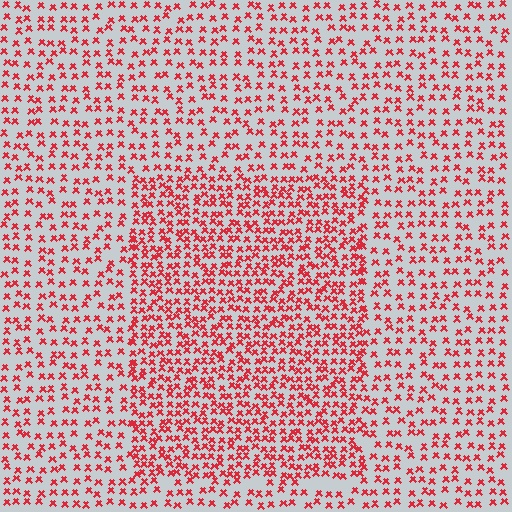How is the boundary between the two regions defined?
The boundary is defined by a change in element density (approximately 1.8x ratio). All elements are the same color, size, and shape.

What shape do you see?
I see a rectangle.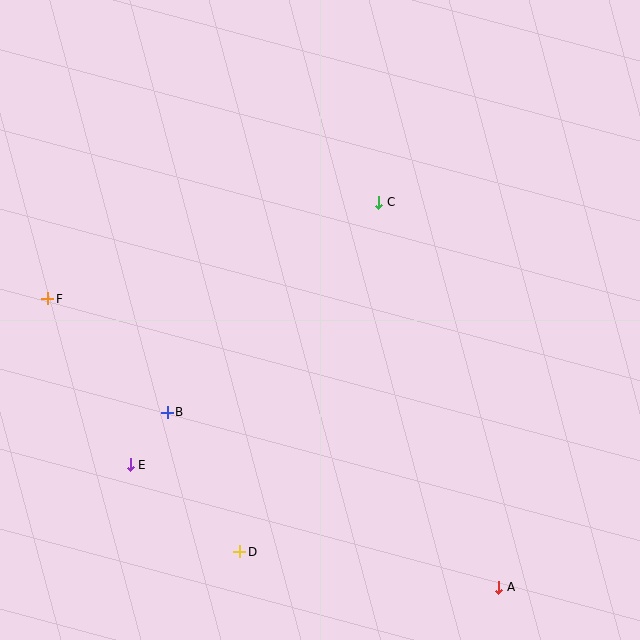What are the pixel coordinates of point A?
Point A is at (499, 587).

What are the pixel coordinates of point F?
Point F is at (48, 299).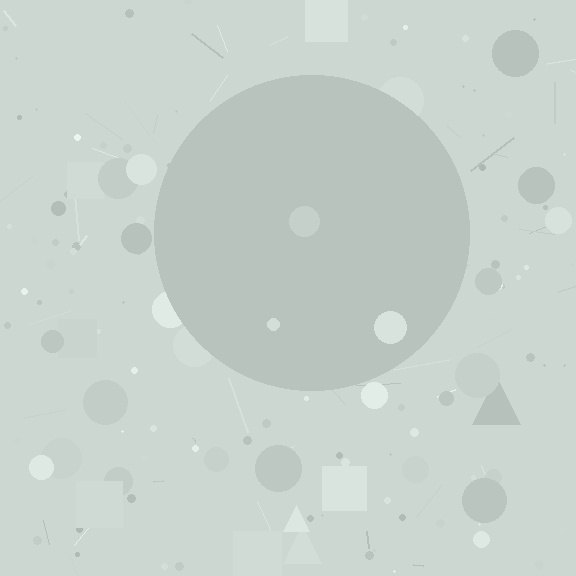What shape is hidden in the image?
A circle is hidden in the image.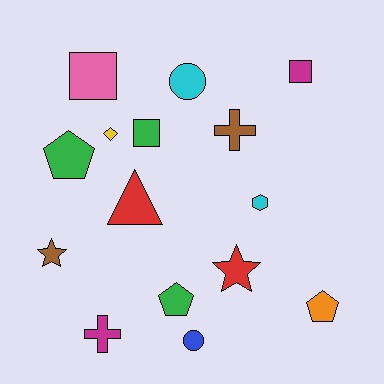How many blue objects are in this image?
There is 1 blue object.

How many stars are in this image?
There are 2 stars.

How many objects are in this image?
There are 15 objects.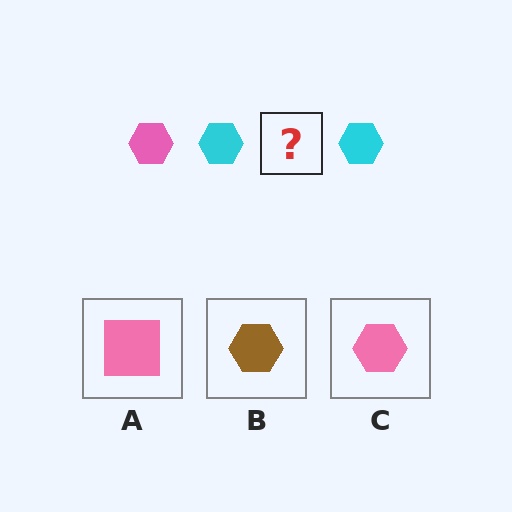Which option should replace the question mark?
Option C.